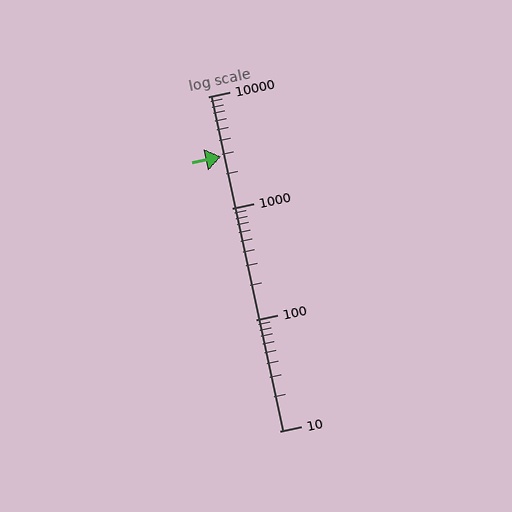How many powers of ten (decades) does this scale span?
The scale spans 3 decades, from 10 to 10000.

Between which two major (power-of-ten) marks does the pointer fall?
The pointer is between 1000 and 10000.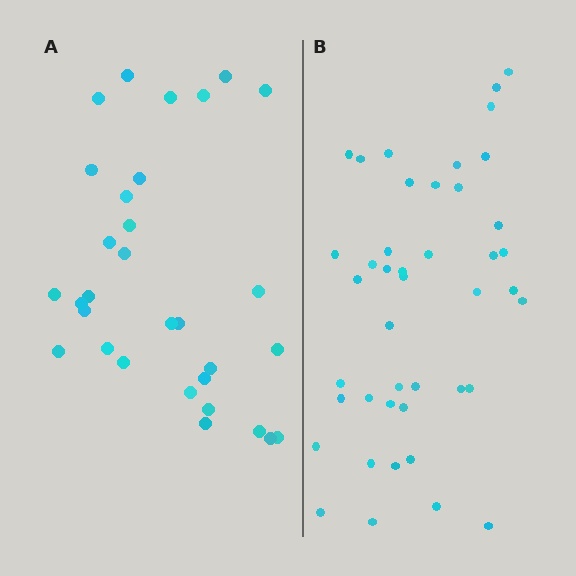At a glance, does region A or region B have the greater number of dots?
Region B (the right region) has more dots.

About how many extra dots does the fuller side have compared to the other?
Region B has roughly 12 or so more dots than region A.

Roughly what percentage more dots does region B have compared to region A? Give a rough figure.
About 40% more.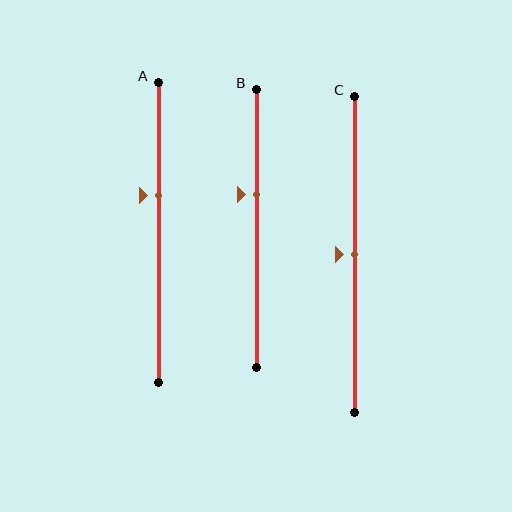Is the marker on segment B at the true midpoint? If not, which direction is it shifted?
No, the marker on segment B is shifted upward by about 12% of the segment length.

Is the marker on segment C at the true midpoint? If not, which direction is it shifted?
Yes, the marker on segment C is at the true midpoint.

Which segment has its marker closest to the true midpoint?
Segment C has its marker closest to the true midpoint.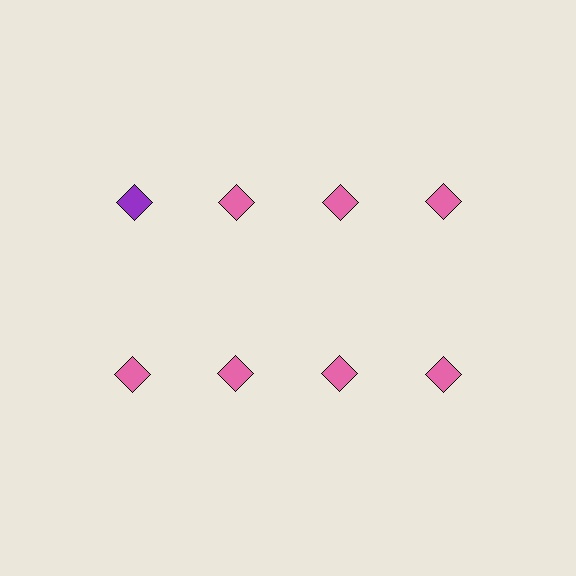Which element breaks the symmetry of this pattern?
The purple diamond in the top row, leftmost column breaks the symmetry. All other shapes are pink diamonds.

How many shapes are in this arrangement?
There are 8 shapes arranged in a grid pattern.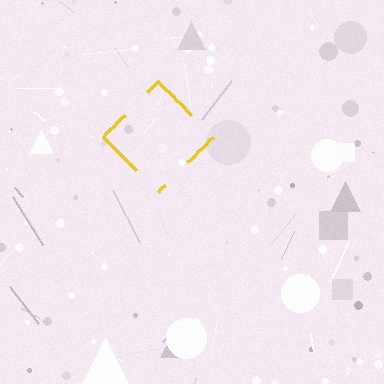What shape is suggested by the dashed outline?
The dashed outline suggests a diamond.